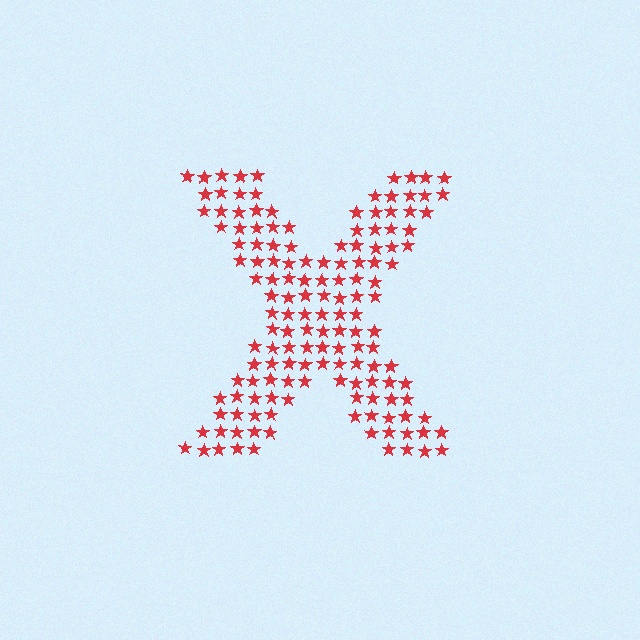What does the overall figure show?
The overall figure shows the letter X.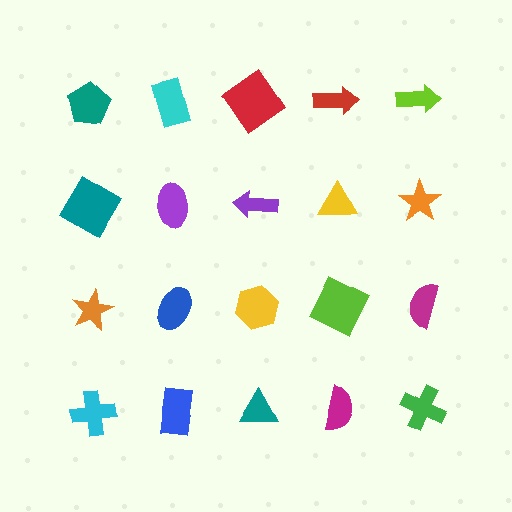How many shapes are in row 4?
5 shapes.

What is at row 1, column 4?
A red arrow.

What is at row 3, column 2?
A blue ellipse.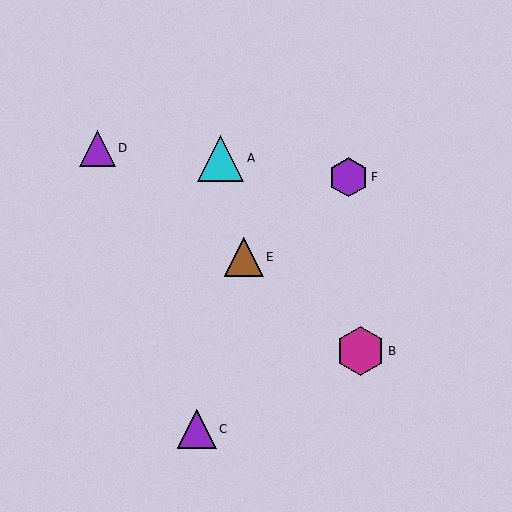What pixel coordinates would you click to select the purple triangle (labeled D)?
Click at (97, 148) to select the purple triangle D.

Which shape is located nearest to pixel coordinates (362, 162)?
The purple hexagon (labeled F) at (348, 177) is nearest to that location.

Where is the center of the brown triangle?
The center of the brown triangle is at (244, 257).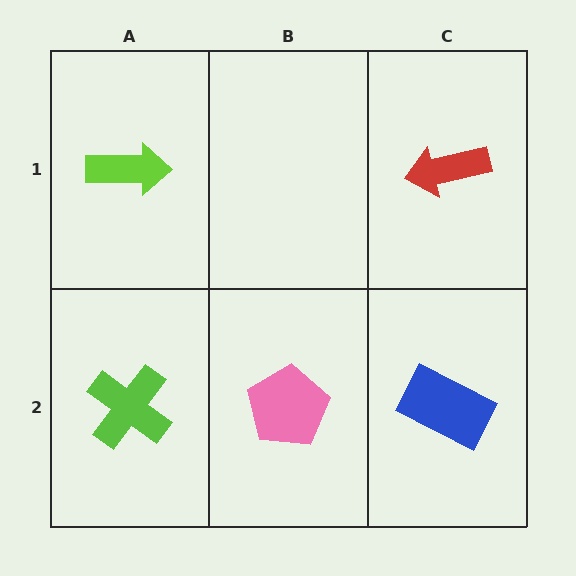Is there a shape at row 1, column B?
No, that cell is empty.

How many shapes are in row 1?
2 shapes.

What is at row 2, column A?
A lime cross.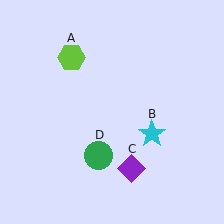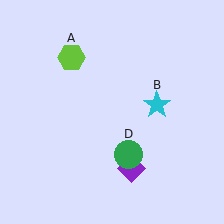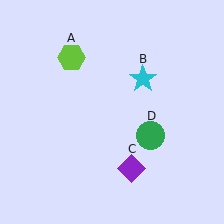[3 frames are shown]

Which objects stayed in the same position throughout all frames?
Lime hexagon (object A) and purple diamond (object C) remained stationary.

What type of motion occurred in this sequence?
The cyan star (object B), green circle (object D) rotated counterclockwise around the center of the scene.